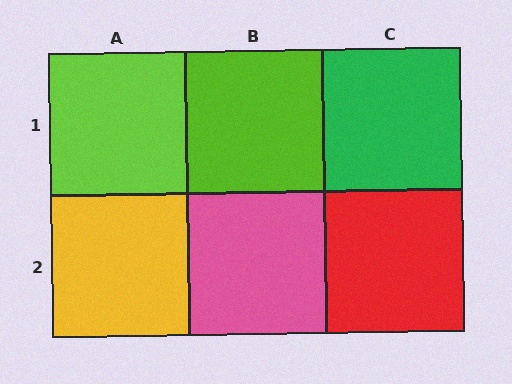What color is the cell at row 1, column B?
Lime.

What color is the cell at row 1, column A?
Lime.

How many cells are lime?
2 cells are lime.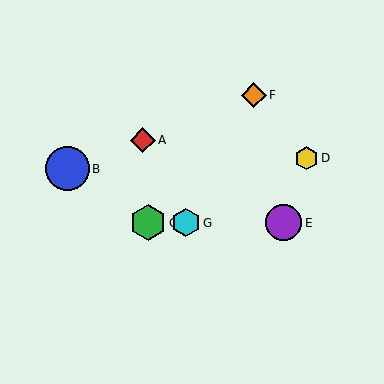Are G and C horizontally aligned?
Yes, both are at y≈223.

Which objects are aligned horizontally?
Objects C, E, G are aligned horizontally.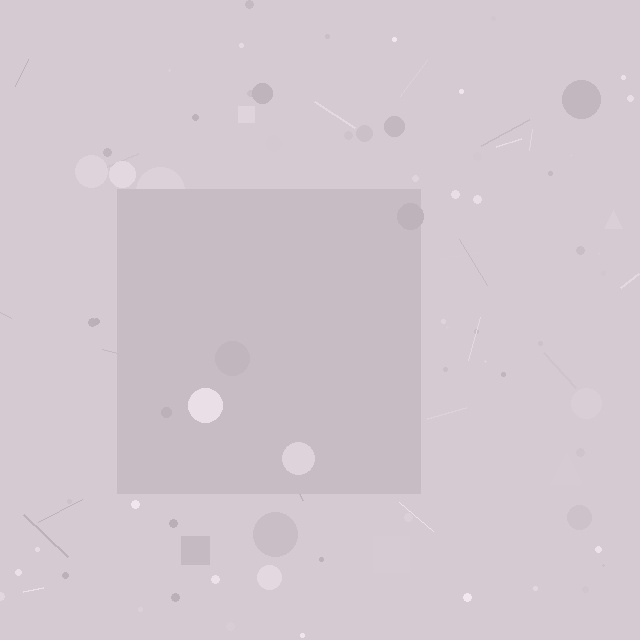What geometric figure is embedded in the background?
A square is embedded in the background.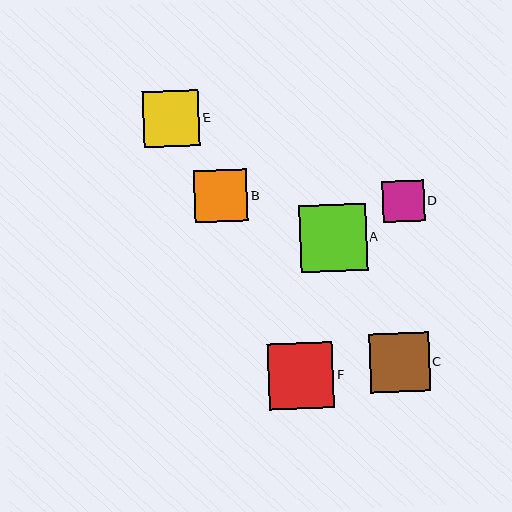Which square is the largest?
Square A is the largest with a size of approximately 67 pixels.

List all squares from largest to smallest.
From largest to smallest: A, F, C, E, B, D.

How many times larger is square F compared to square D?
Square F is approximately 1.6 times the size of square D.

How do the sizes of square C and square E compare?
Square C and square E are approximately the same size.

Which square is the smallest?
Square D is the smallest with a size of approximately 41 pixels.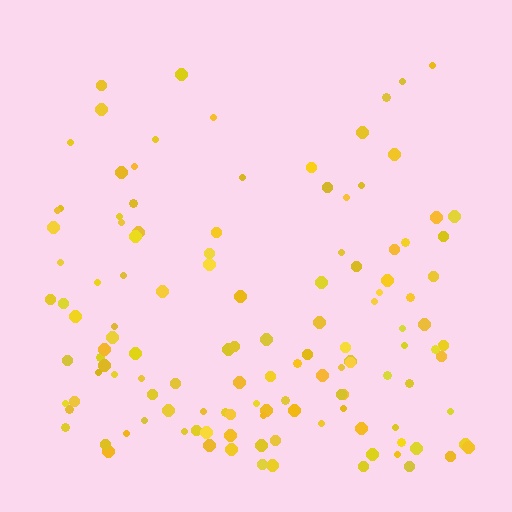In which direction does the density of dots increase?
From top to bottom, with the bottom side densest.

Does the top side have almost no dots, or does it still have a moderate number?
Still a moderate number, just noticeably fewer than the bottom.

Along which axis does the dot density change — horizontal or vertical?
Vertical.